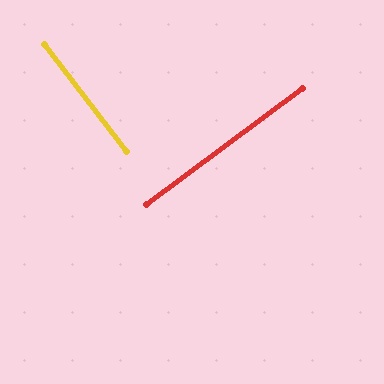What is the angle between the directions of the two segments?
Approximately 89 degrees.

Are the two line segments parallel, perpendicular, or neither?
Perpendicular — they meet at approximately 89°.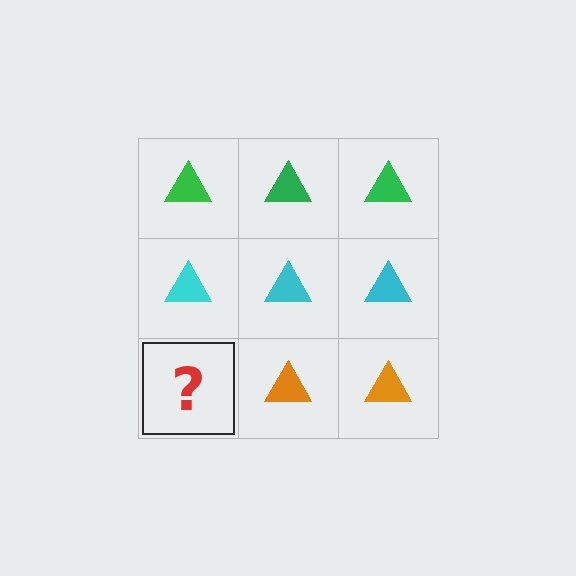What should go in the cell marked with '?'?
The missing cell should contain an orange triangle.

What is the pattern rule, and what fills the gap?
The rule is that each row has a consistent color. The gap should be filled with an orange triangle.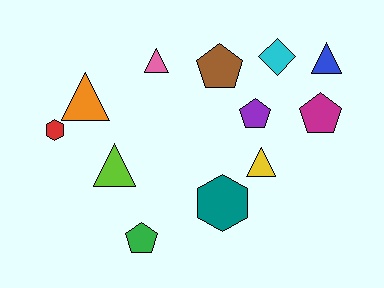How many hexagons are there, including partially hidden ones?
There are 2 hexagons.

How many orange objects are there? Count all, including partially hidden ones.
There is 1 orange object.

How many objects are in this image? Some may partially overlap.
There are 12 objects.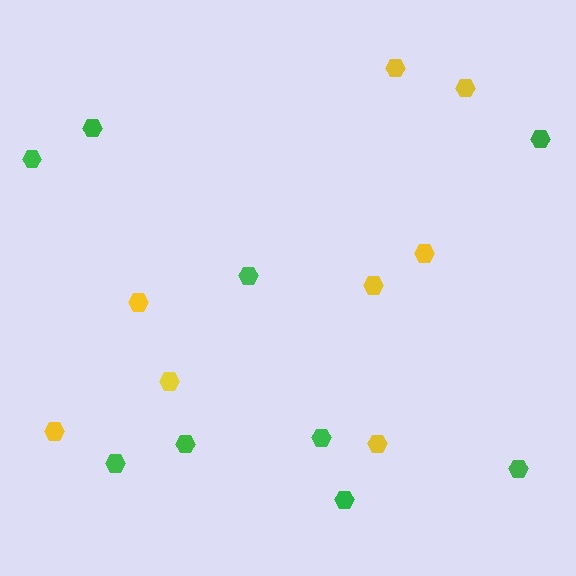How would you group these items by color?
There are 2 groups: one group of yellow hexagons (8) and one group of green hexagons (9).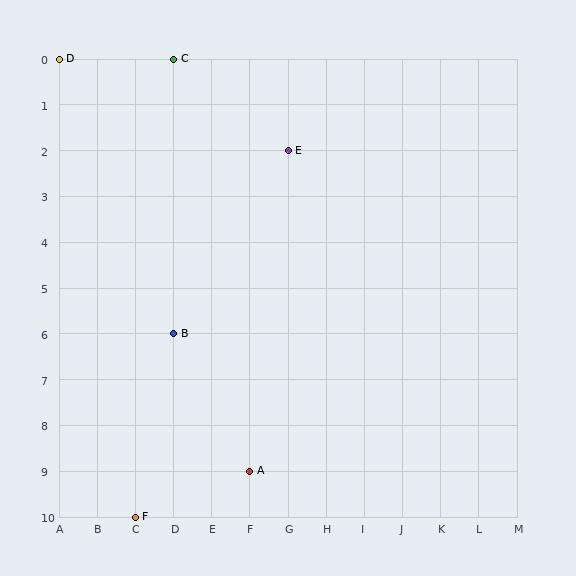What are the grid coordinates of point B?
Point B is at grid coordinates (D, 6).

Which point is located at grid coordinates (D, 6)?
Point B is at (D, 6).